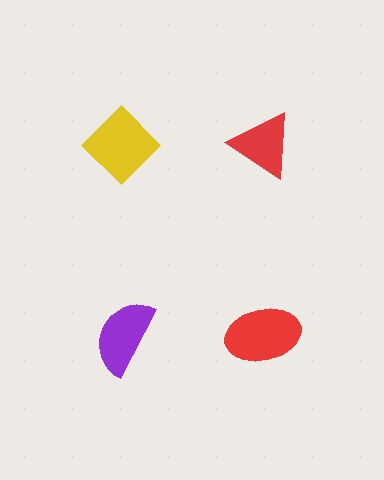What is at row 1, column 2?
A red triangle.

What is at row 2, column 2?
A red ellipse.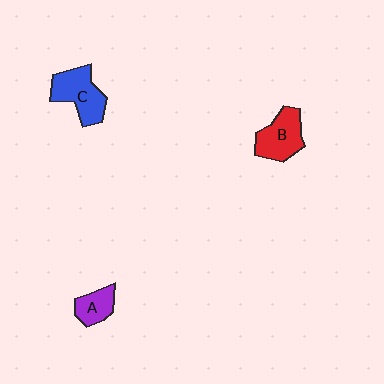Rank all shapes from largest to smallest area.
From largest to smallest: C (blue), B (red), A (purple).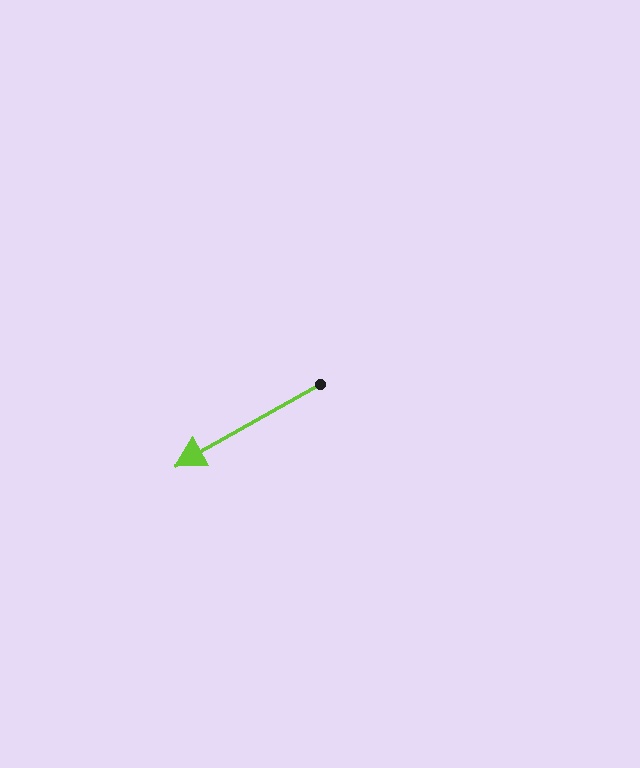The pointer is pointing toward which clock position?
Roughly 8 o'clock.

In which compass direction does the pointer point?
Southwest.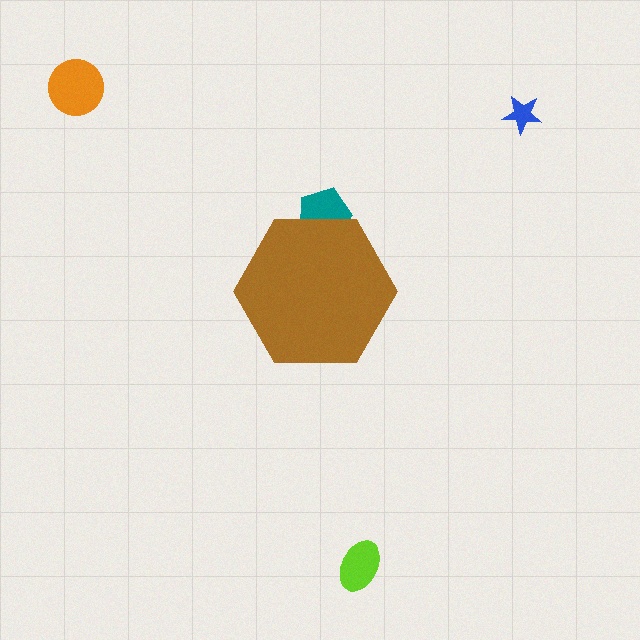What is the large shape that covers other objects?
A brown hexagon.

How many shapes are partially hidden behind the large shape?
1 shape is partially hidden.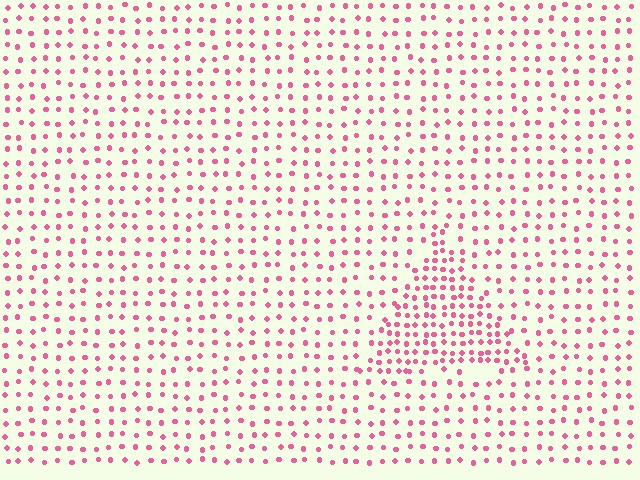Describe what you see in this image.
The image contains small pink elements arranged at two different densities. A triangle-shaped region is visible where the elements are more densely packed than the surrounding area.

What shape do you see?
I see a triangle.